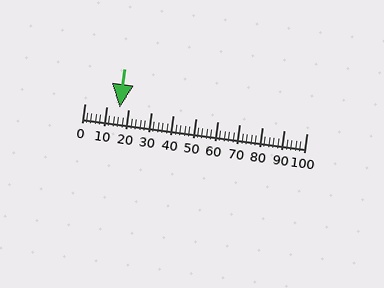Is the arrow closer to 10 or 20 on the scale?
The arrow is closer to 20.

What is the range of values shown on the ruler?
The ruler shows values from 0 to 100.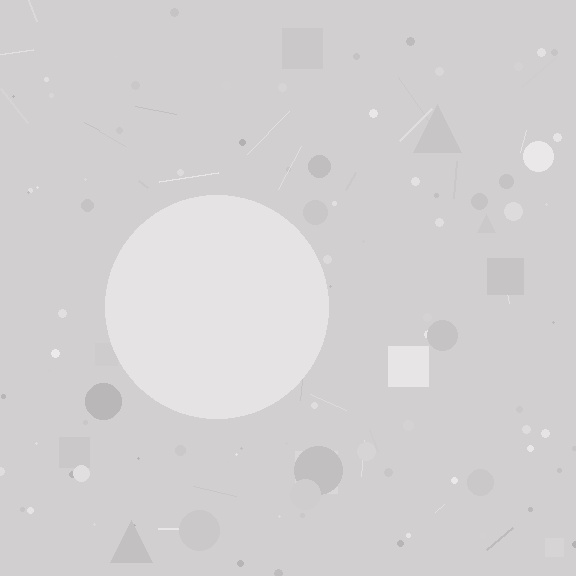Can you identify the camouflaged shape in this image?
The camouflaged shape is a circle.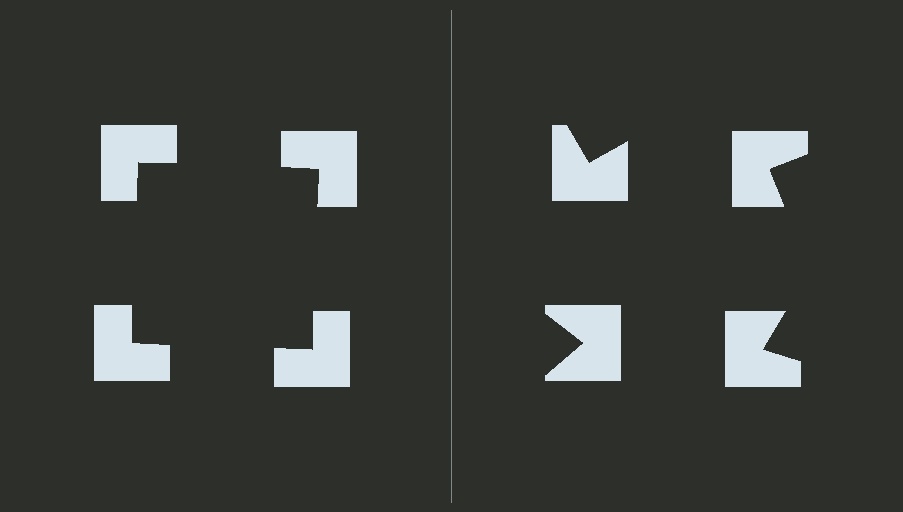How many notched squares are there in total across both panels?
8 — 4 on each side.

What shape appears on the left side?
An illusory square.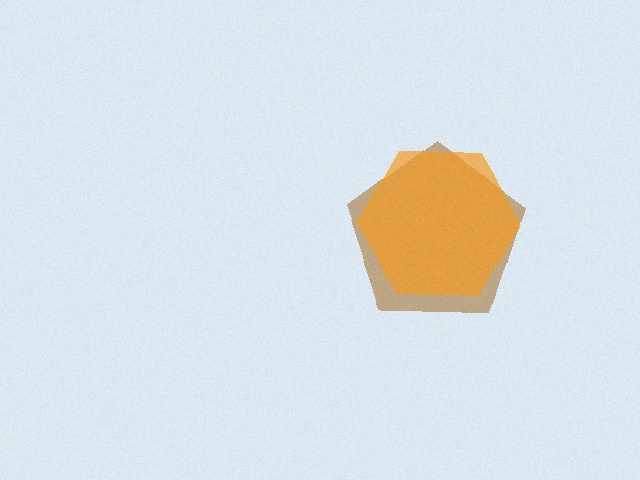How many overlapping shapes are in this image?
There are 2 overlapping shapes in the image.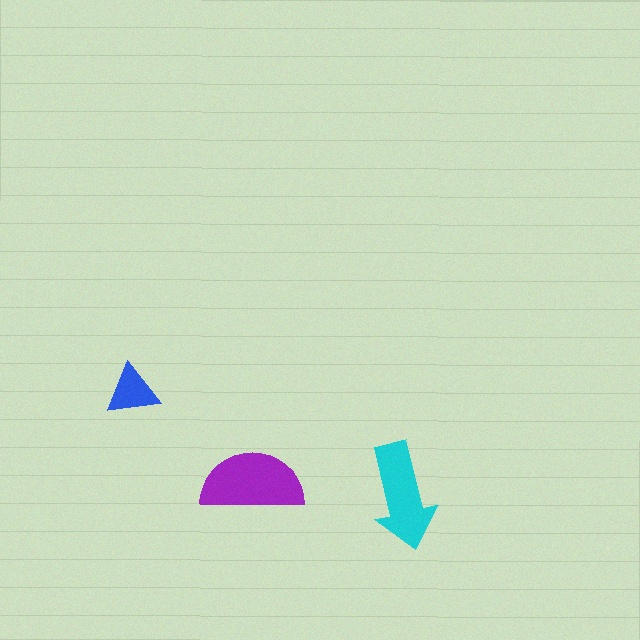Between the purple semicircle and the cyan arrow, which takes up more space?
The purple semicircle.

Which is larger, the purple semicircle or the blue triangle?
The purple semicircle.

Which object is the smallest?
The blue triangle.